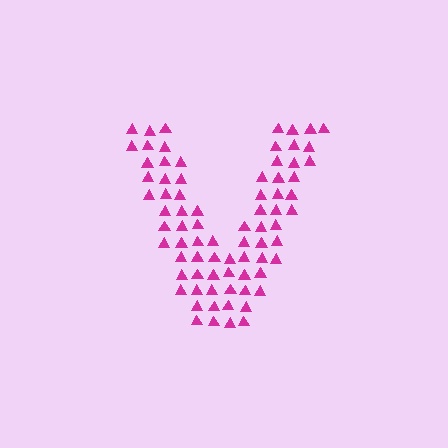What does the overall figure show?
The overall figure shows the letter V.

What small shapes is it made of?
It is made of small triangles.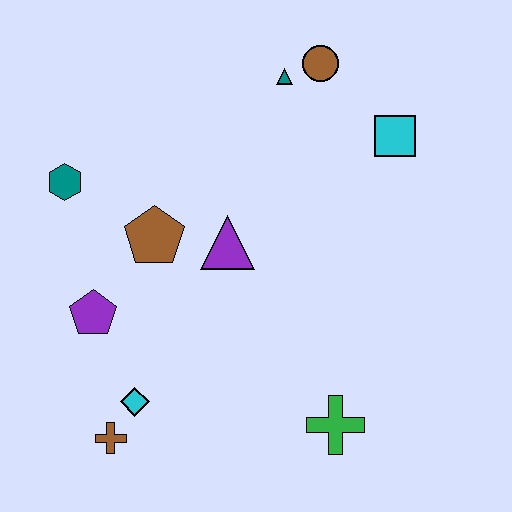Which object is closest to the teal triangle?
The brown circle is closest to the teal triangle.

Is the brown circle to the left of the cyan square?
Yes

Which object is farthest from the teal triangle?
The brown cross is farthest from the teal triangle.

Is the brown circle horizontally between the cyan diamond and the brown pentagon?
No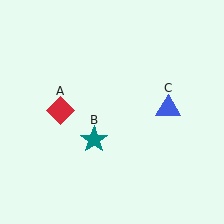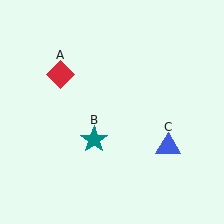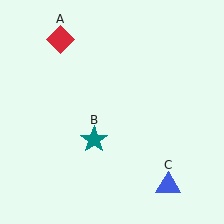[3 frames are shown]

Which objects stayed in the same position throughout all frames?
Teal star (object B) remained stationary.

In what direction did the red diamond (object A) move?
The red diamond (object A) moved up.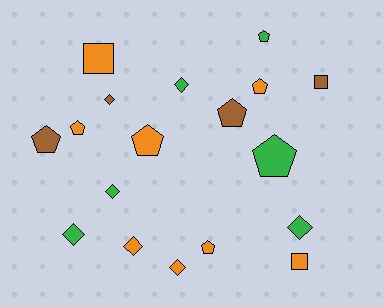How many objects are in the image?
There are 18 objects.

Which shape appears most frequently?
Pentagon, with 8 objects.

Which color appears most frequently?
Orange, with 8 objects.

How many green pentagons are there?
There are 2 green pentagons.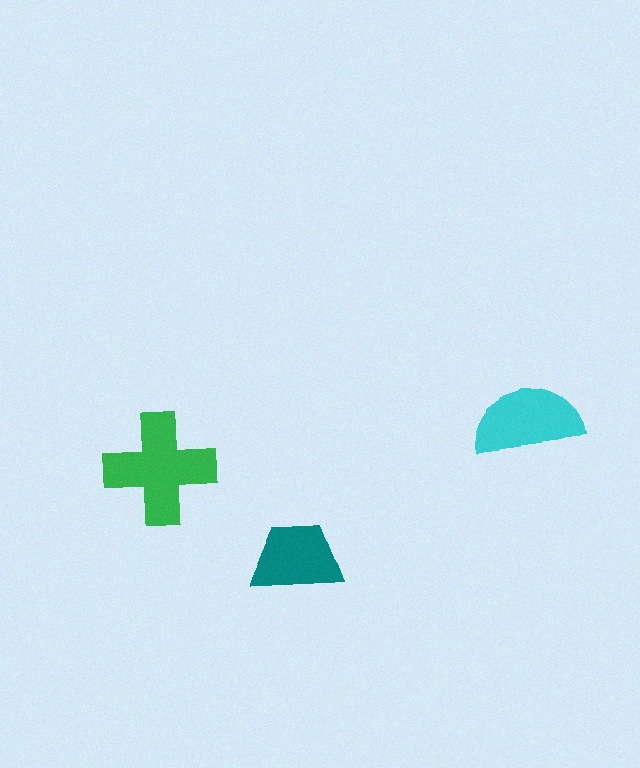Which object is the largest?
The green cross.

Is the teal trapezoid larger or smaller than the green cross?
Smaller.